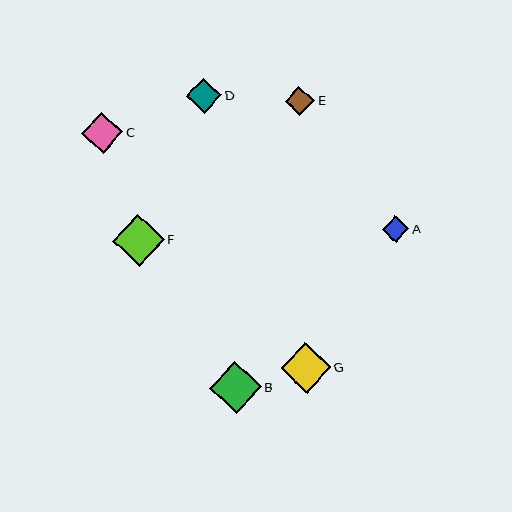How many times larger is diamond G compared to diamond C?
Diamond G is approximately 1.2 times the size of diamond C.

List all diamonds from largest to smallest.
From largest to smallest: F, B, G, C, D, E, A.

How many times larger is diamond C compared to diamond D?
Diamond C is approximately 1.2 times the size of diamond D.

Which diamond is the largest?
Diamond F is the largest with a size of approximately 52 pixels.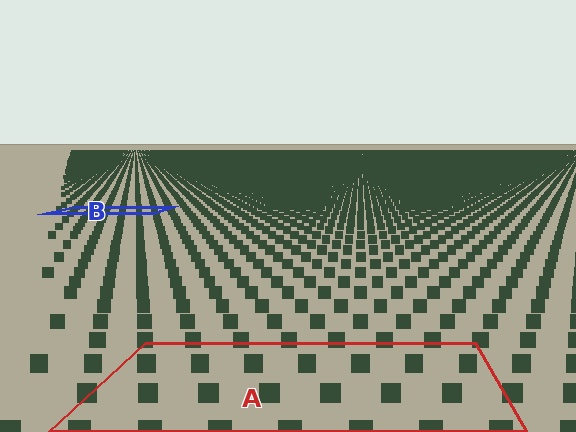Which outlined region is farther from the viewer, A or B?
Region B is farther from the viewer — the texture elements inside it appear smaller and more densely packed.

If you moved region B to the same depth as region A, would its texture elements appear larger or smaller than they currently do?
They would appear larger. At a closer depth, the same texture elements are projected at a bigger on-screen size.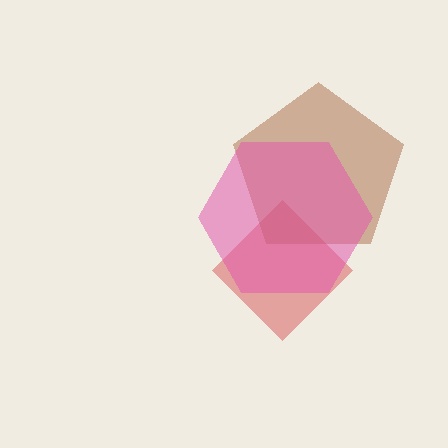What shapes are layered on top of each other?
The layered shapes are: a red diamond, a brown pentagon, a pink hexagon.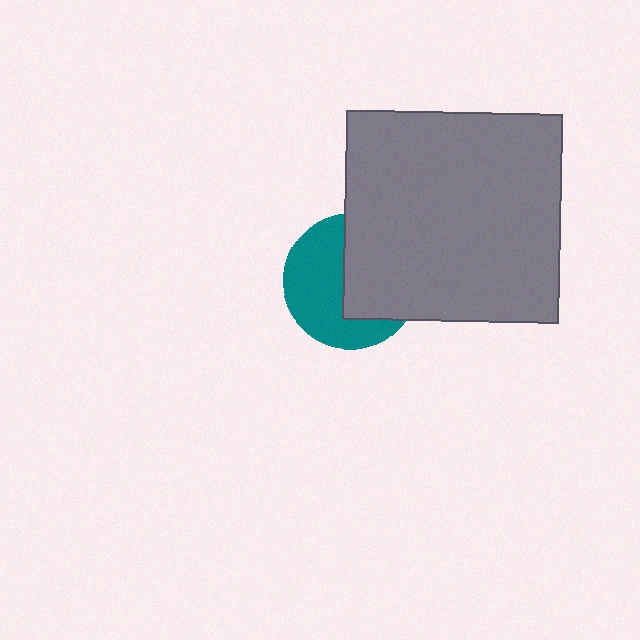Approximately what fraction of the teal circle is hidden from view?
Roughly 48% of the teal circle is hidden behind the gray rectangle.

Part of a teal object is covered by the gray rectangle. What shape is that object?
It is a circle.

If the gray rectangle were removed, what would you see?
You would see the complete teal circle.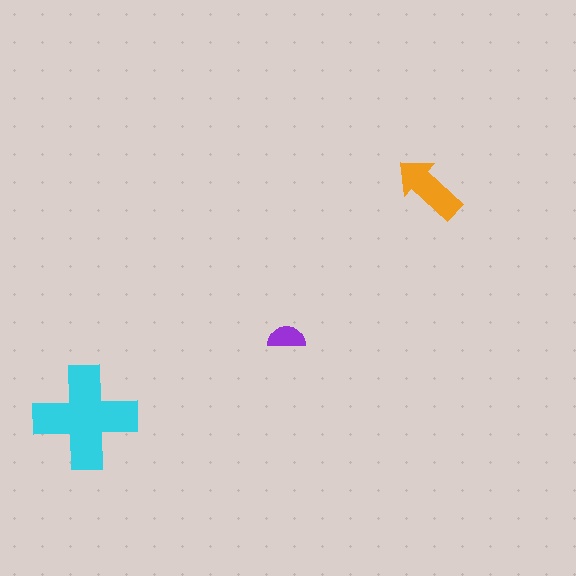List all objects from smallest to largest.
The purple semicircle, the orange arrow, the cyan cross.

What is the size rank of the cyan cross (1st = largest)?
1st.